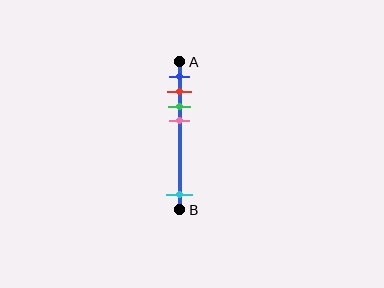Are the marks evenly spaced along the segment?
No, the marks are not evenly spaced.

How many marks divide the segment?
There are 5 marks dividing the segment.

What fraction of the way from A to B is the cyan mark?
The cyan mark is approximately 90% (0.9) of the way from A to B.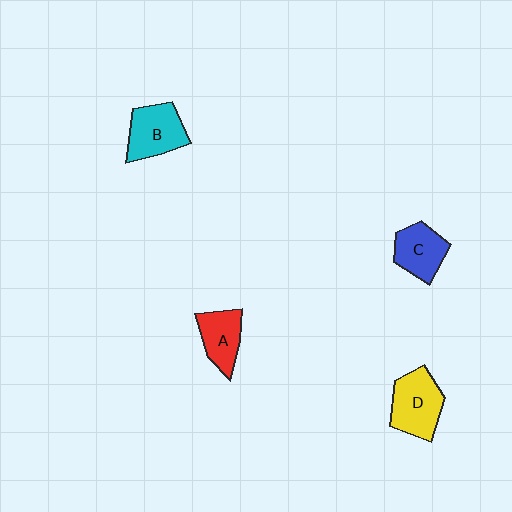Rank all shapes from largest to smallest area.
From largest to smallest: D (yellow), B (cyan), C (blue), A (red).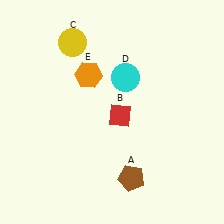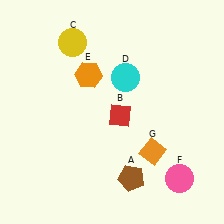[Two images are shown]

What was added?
A pink circle (F), an orange diamond (G) were added in Image 2.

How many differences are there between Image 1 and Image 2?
There are 2 differences between the two images.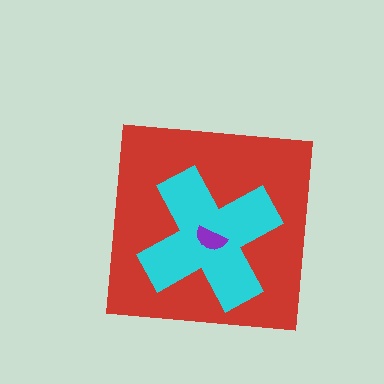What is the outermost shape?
The red square.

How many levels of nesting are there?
3.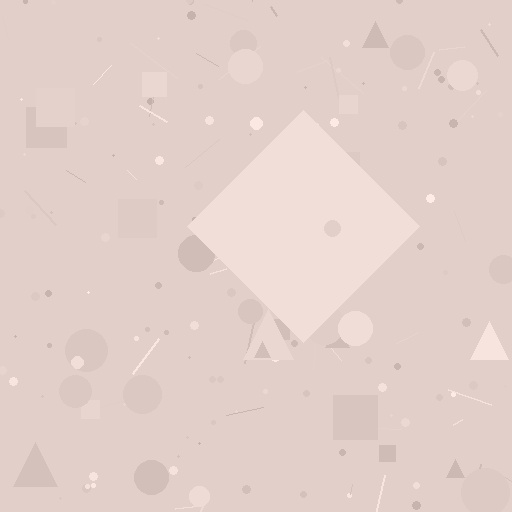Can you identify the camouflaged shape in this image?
The camouflaged shape is a diamond.